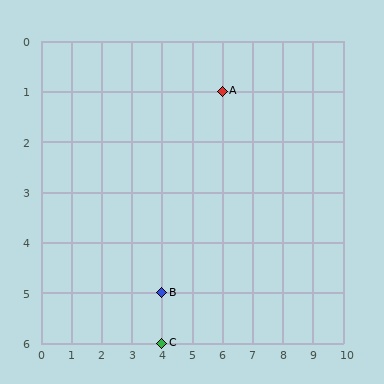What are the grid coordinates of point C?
Point C is at grid coordinates (4, 6).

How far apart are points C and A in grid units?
Points C and A are 2 columns and 5 rows apart (about 5.4 grid units diagonally).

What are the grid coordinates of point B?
Point B is at grid coordinates (4, 5).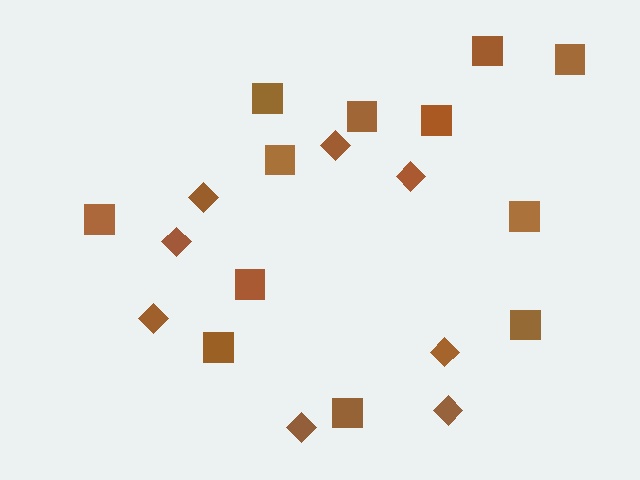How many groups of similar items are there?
There are 2 groups: one group of diamonds (8) and one group of squares (12).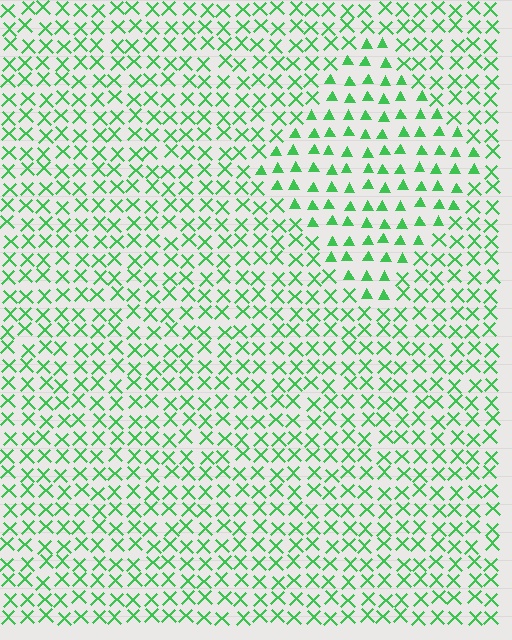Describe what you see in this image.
The image is filled with small green elements arranged in a uniform grid. A diamond-shaped region contains triangles, while the surrounding area contains X marks. The boundary is defined purely by the change in element shape.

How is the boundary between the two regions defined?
The boundary is defined by a change in element shape: triangles inside vs. X marks outside. All elements share the same color and spacing.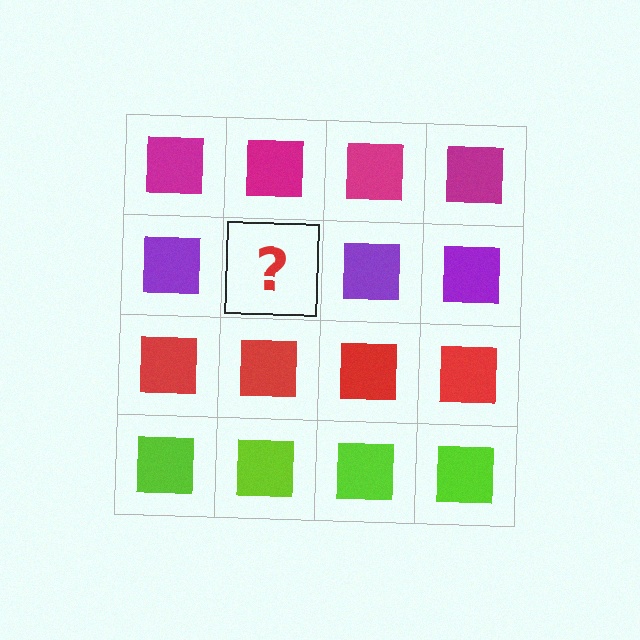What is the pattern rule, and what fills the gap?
The rule is that each row has a consistent color. The gap should be filled with a purple square.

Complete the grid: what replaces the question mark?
The question mark should be replaced with a purple square.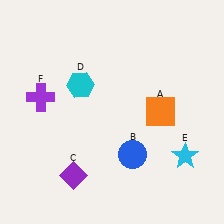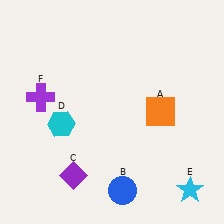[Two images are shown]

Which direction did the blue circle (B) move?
The blue circle (B) moved down.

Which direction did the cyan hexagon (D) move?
The cyan hexagon (D) moved down.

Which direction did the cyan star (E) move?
The cyan star (E) moved down.